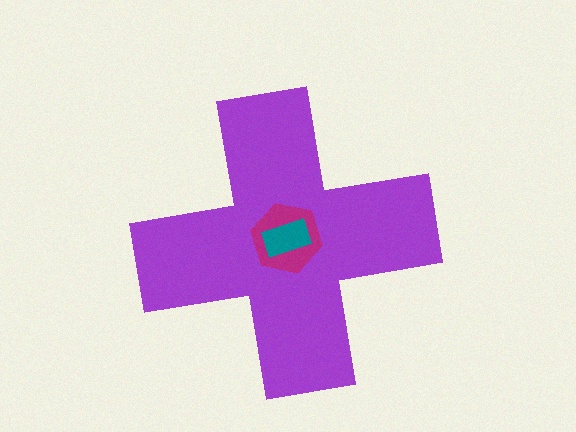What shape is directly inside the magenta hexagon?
The teal rectangle.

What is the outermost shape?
The purple cross.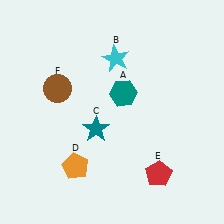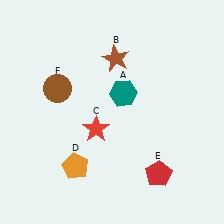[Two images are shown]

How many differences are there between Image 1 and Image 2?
There are 2 differences between the two images.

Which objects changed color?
B changed from cyan to brown. C changed from teal to red.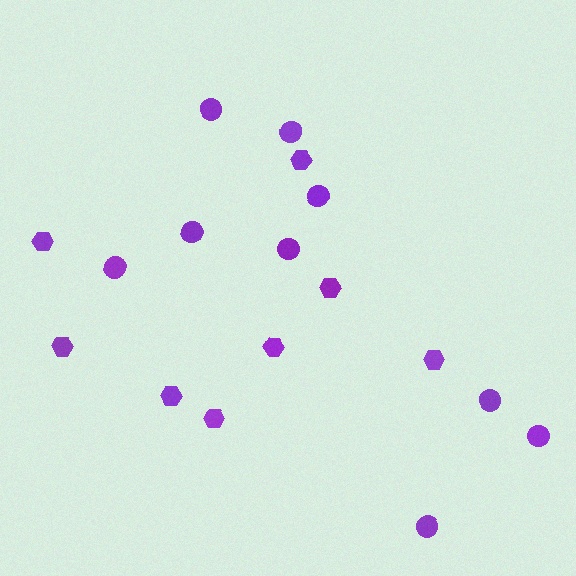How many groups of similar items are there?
There are 2 groups: one group of circles (9) and one group of hexagons (8).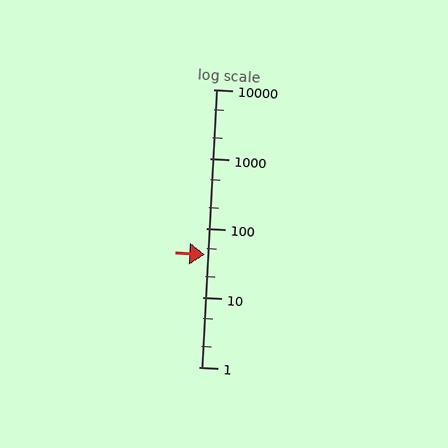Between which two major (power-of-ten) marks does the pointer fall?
The pointer is between 10 and 100.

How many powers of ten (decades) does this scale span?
The scale spans 4 decades, from 1 to 10000.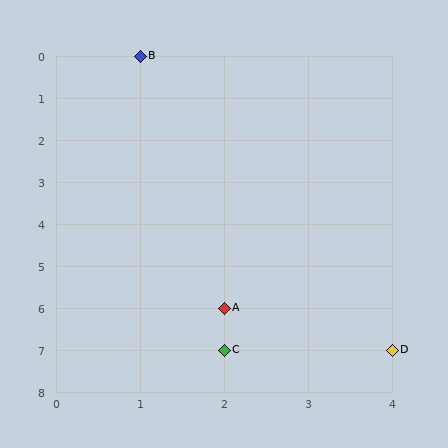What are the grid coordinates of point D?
Point D is at grid coordinates (4, 7).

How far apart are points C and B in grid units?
Points C and B are 1 column and 7 rows apart (about 7.1 grid units diagonally).